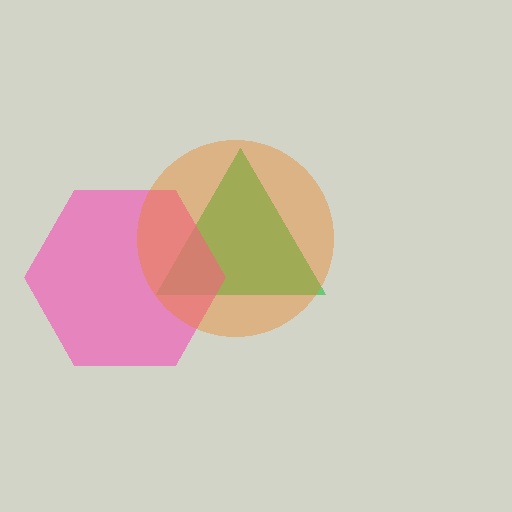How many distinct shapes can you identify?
There are 3 distinct shapes: a green triangle, a pink hexagon, an orange circle.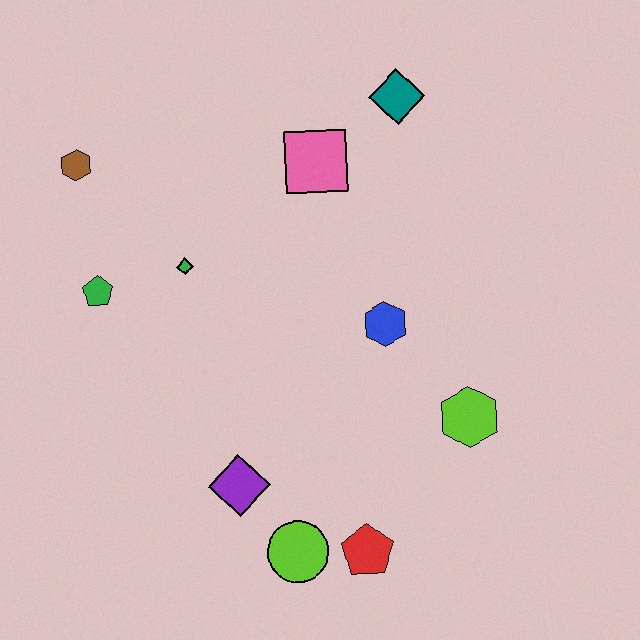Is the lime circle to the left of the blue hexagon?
Yes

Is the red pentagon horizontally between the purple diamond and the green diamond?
No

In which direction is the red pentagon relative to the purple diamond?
The red pentagon is to the right of the purple diamond.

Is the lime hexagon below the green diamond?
Yes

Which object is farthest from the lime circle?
The teal diamond is farthest from the lime circle.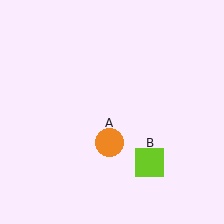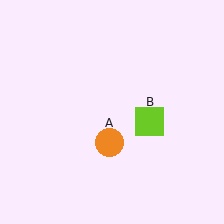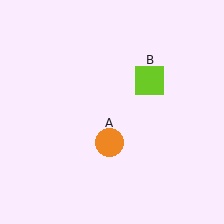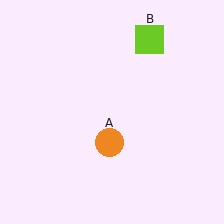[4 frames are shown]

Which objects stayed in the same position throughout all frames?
Orange circle (object A) remained stationary.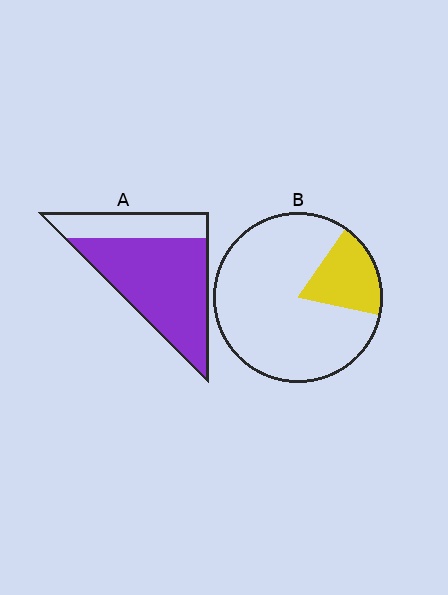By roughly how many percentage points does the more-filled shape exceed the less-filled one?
By roughly 55 percentage points (A over B).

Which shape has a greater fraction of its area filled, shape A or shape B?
Shape A.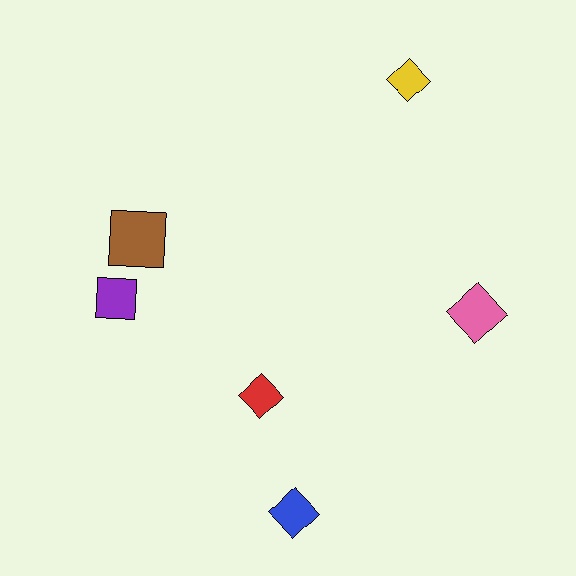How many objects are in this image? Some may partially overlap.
There are 6 objects.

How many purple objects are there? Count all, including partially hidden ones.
There is 1 purple object.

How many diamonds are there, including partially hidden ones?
There are 4 diamonds.